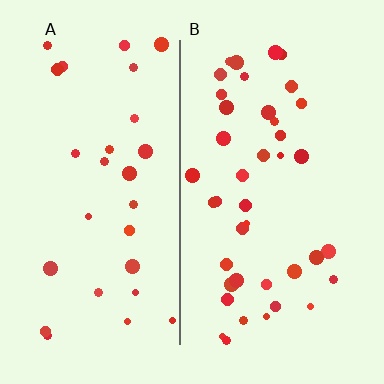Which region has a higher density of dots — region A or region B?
B (the right).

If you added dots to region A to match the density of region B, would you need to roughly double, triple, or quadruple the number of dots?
Approximately double.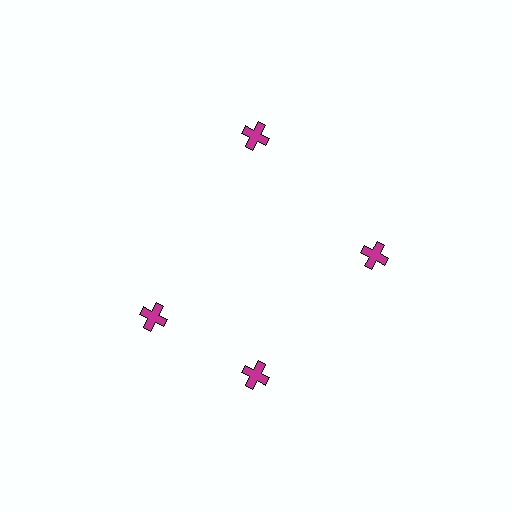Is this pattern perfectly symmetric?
No. The 4 magenta crosses are arranged in a ring, but one element near the 9 o'clock position is rotated out of alignment along the ring, breaking the 4-fold rotational symmetry.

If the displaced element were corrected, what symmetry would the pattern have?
It would have 4-fold rotational symmetry — the pattern would map onto itself every 90 degrees.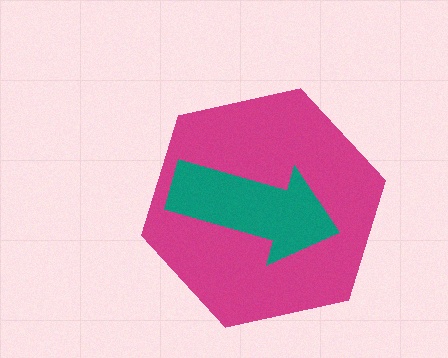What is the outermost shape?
The magenta hexagon.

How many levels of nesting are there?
2.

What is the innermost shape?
The teal arrow.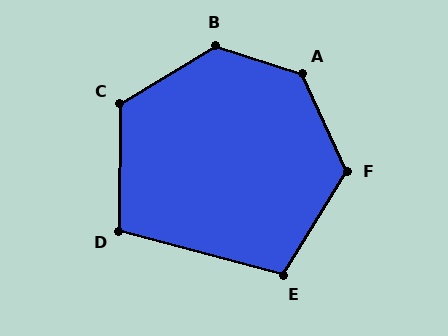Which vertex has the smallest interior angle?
D, at approximately 105 degrees.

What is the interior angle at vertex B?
Approximately 131 degrees (obtuse).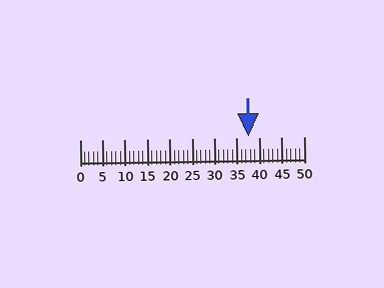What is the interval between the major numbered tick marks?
The major tick marks are spaced 5 units apart.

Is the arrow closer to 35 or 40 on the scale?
The arrow is closer to 40.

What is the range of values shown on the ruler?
The ruler shows values from 0 to 50.